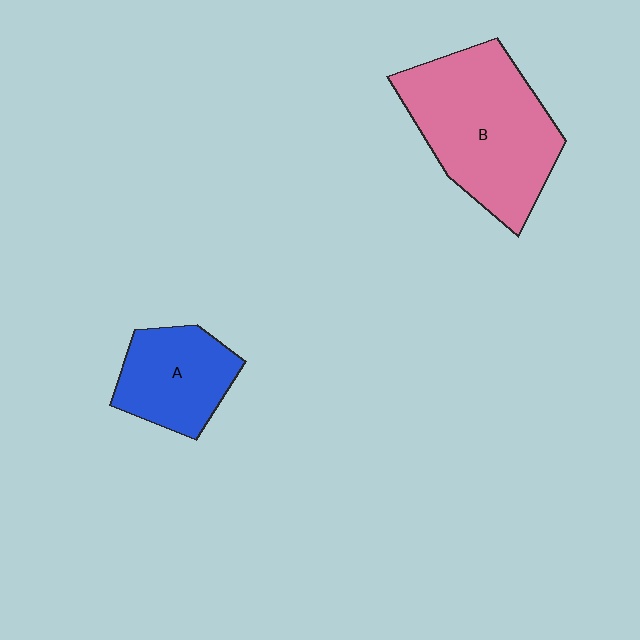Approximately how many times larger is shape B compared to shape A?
Approximately 1.9 times.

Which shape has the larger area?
Shape B (pink).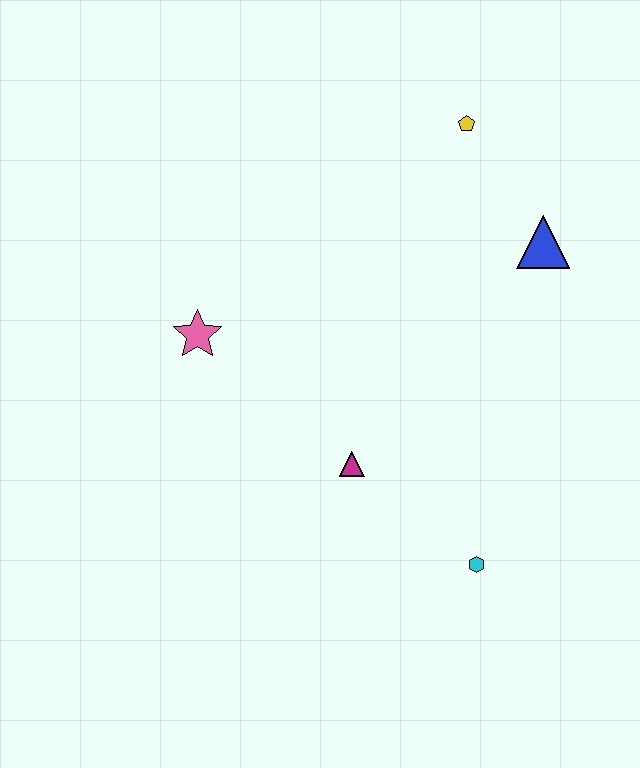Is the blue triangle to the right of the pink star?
Yes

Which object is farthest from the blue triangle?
The pink star is farthest from the blue triangle.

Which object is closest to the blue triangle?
The yellow pentagon is closest to the blue triangle.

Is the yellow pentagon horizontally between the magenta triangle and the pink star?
No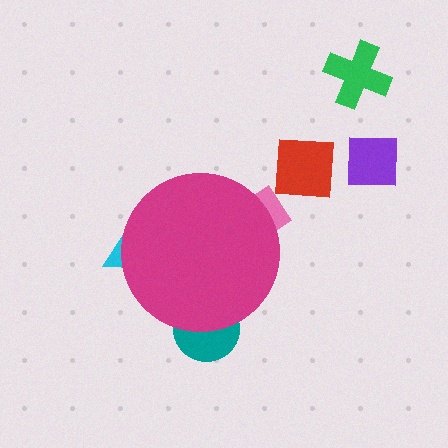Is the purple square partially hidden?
No, the purple square is fully visible.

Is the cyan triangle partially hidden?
Yes, the cyan triangle is partially hidden behind the magenta circle.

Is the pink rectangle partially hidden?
Yes, the pink rectangle is partially hidden behind the magenta circle.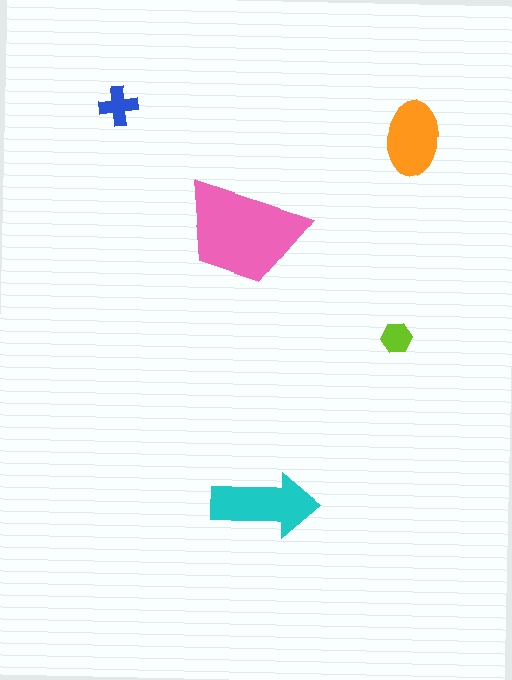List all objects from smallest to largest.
The lime hexagon, the blue cross, the orange ellipse, the cyan arrow, the pink trapezoid.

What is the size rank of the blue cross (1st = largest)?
4th.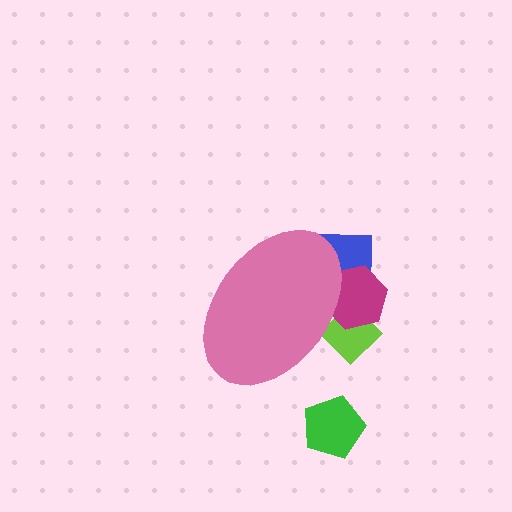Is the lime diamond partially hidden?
Yes, the lime diamond is partially hidden behind the pink ellipse.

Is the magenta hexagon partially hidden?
Yes, the magenta hexagon is partially hidden behind the pink ellipse.